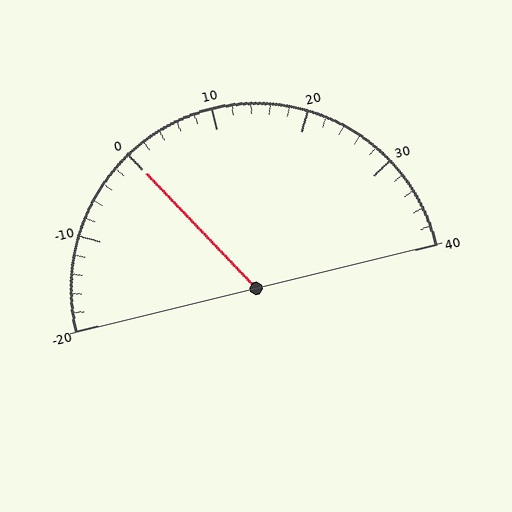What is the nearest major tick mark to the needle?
The nearest major tick mark is 0.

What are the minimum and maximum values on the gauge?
The gauge ranges from -20 to 40.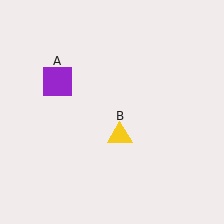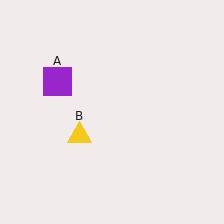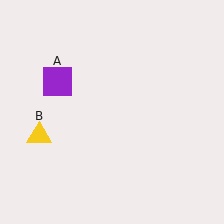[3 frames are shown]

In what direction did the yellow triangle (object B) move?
The yellow triangle (object B) moved left.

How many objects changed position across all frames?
1 object changed position: yellow triangle (object B).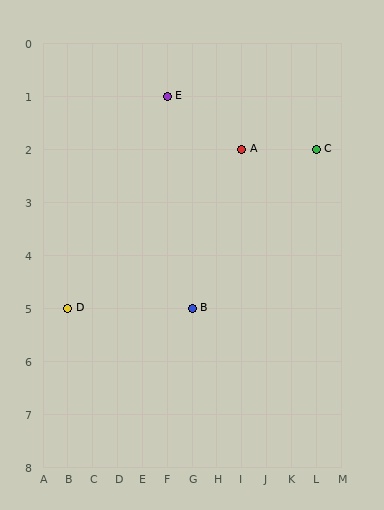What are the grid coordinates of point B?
Point B is at grid coordinates (G, 5).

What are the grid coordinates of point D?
Point D is at grid coordinates (B, 5).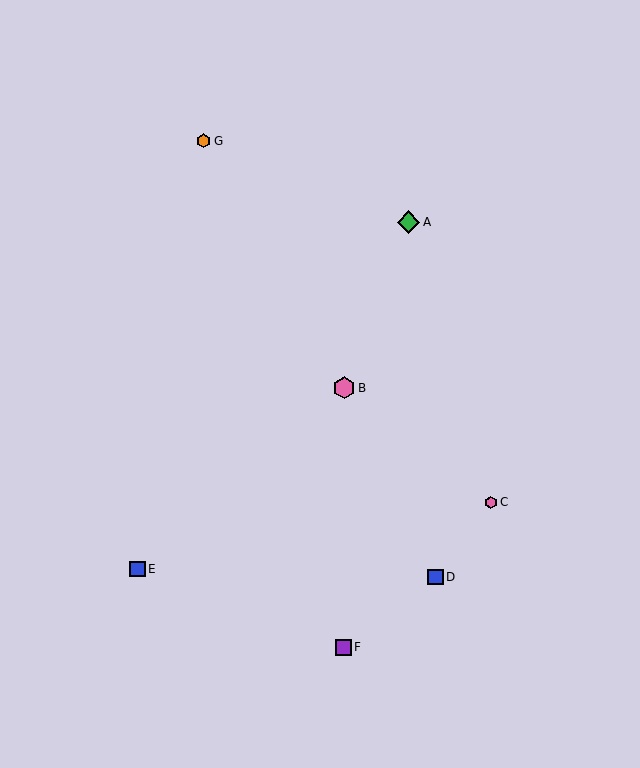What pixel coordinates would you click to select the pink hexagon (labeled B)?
Click at (344, 388) to select the pink hexagon B.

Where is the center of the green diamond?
The center of the green diamond is at (408, 222).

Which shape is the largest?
The green diamond (labeled A) is the largest.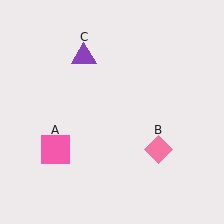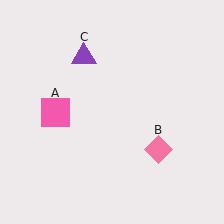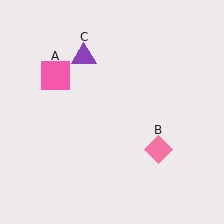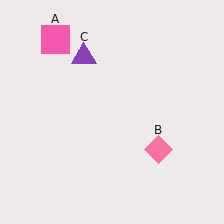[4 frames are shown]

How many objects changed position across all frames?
1 object changed position: pink square (object A).